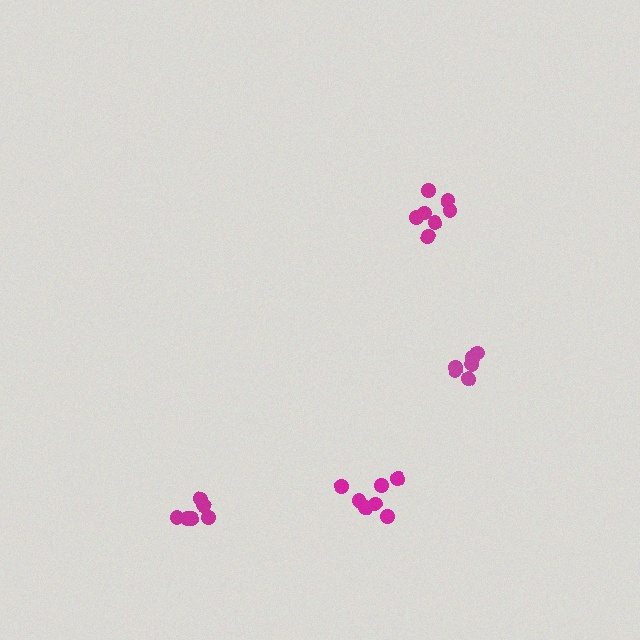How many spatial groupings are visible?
There are 4 spatial groupings.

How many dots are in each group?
Group 1: 7 dots, Group 2: 6 dots, Group 3: 6 dots, Group 4: 7 dots (26 total).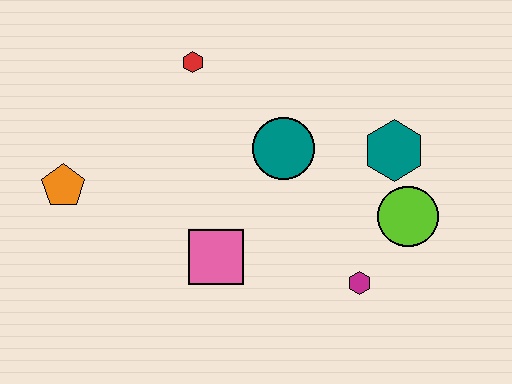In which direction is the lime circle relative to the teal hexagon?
The lime circle is below the teal hexagon.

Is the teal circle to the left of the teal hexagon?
Yes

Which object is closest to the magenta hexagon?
The lime circle is closest to the magenta hexagon.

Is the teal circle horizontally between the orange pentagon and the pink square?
No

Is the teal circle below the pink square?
No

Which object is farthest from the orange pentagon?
The lime circle is farthest from the orange pentagon.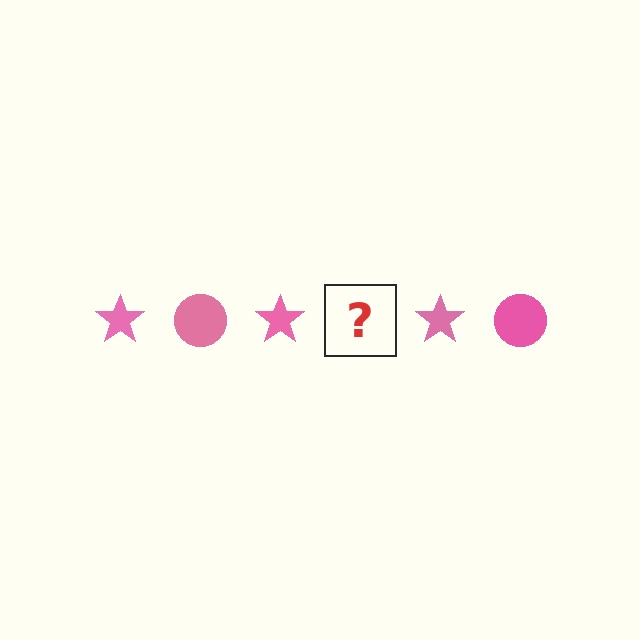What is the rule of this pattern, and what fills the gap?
The rule is that the pattern cycles through star, circle shapes in pink. The gap should be filled with a pink circle.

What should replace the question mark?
The question mark should be replaced with a pink circle.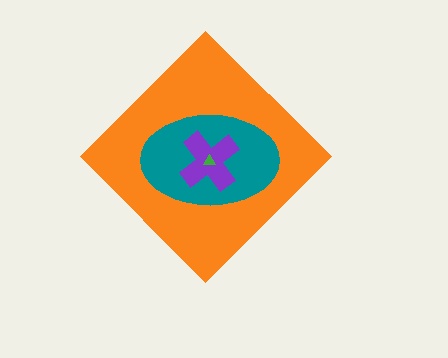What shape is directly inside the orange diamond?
The teal ellipse.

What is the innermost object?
The green triangle.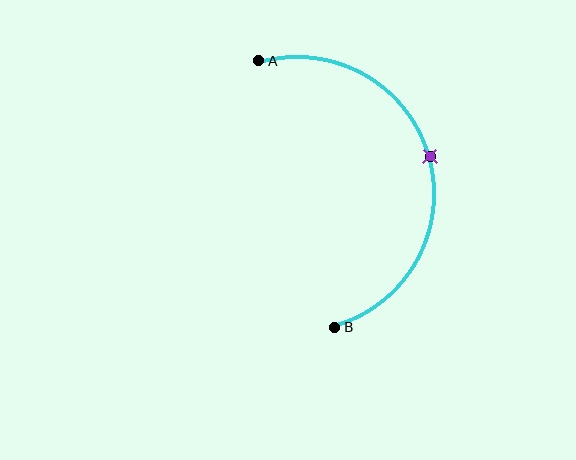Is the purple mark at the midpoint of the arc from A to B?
Yes. The purple mark lies on the arc at equal arc-length from both A and B — it is the arc midpoint.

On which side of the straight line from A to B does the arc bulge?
The arc bulges to the right of the straight line connecting A and B.